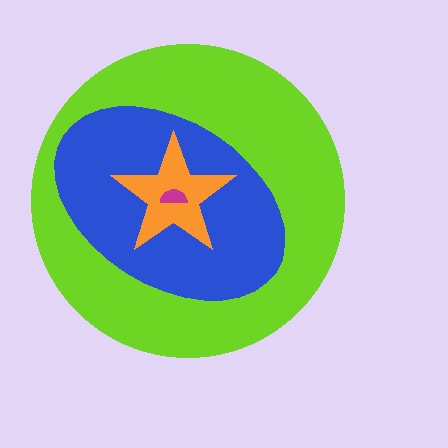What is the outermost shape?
The lime circle.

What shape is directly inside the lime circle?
The blue ellipse.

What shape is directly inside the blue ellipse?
The orange star.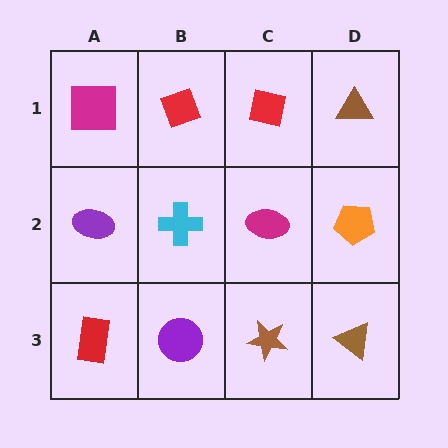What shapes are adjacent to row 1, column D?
An orange pentagon (row 2, column D), a red square (row 1, column C).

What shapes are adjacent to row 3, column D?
An orange pentagon (row 2, column D), a brown star (row 3, column C).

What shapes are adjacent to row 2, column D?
A brown triangle (row 1, column D), a brown triangle (row 3, column D), a magenta ellipse (row 2, column C).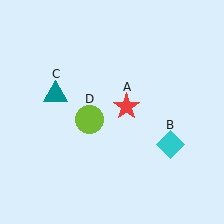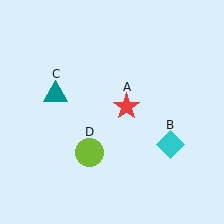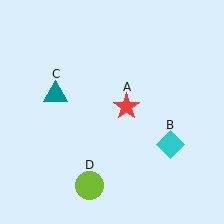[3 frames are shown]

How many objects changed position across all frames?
1 object changed position: lime circle (object D).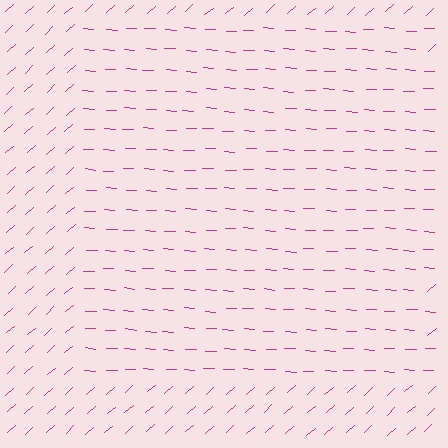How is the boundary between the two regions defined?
The boundary is defined purely by a change in line orientation (approximately 45 degrees difference). All lines are the same color and thickness.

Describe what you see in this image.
The image is filled with small magenta line segments. A rectangle region in the image has lines oriented differently from the surrounding lines, creating a visible texture boundary.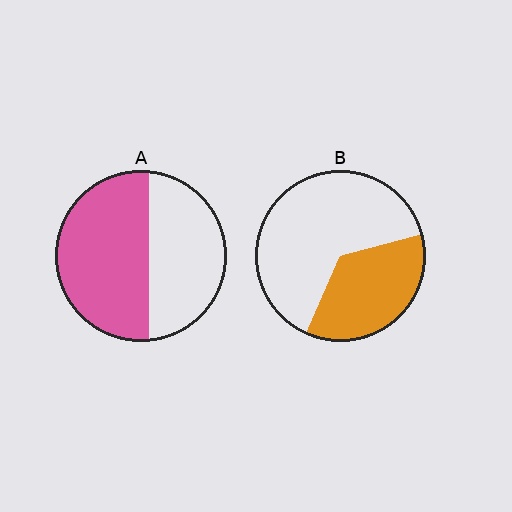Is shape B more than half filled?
No.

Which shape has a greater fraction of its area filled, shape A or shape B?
Shape A.